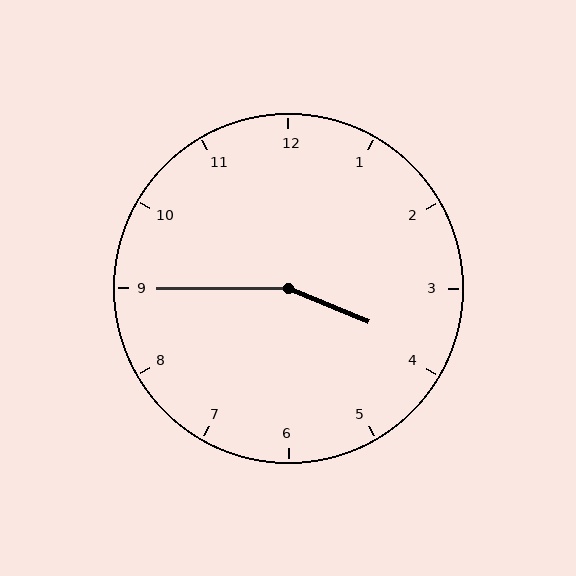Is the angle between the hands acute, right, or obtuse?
It is obtuse.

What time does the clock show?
3:45.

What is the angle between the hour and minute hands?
Approximately 158 degrees.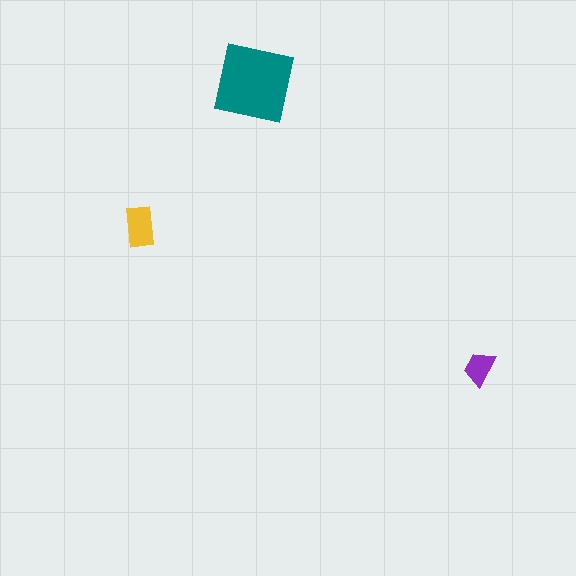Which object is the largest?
The teal square.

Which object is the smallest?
The purple trapezoid.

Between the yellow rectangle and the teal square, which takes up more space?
The teal square.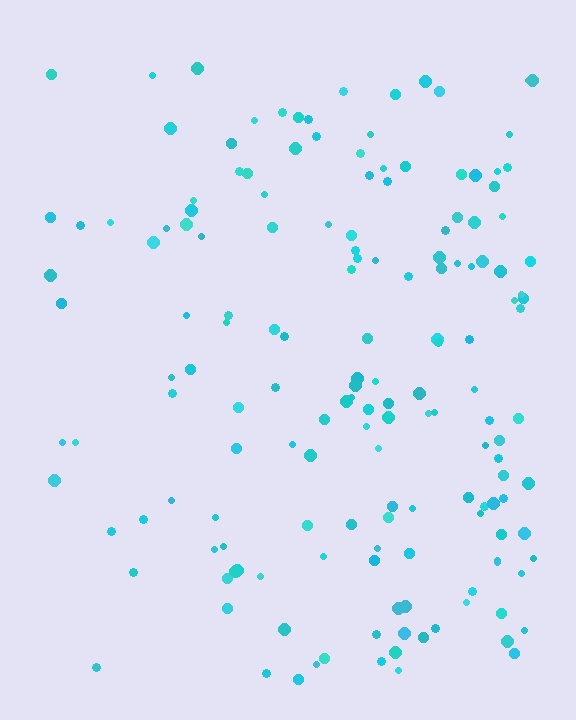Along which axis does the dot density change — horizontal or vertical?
Horizontal.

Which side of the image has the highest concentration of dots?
The right.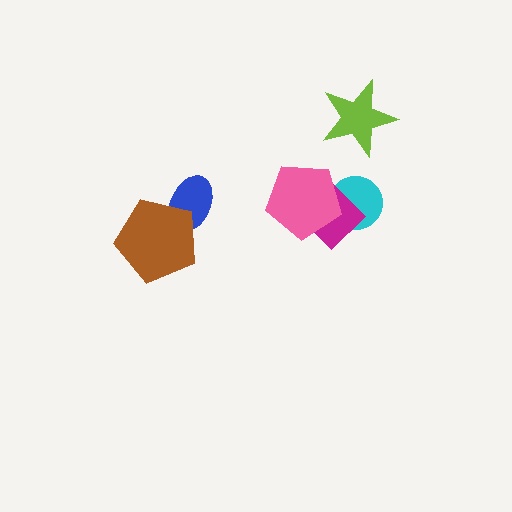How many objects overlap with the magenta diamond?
2 objects overlap with the magenta diamond.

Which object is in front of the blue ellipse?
The brown pentagon is in front of the blue ellipse.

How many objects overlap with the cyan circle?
2 objects overlap with the cyan circle.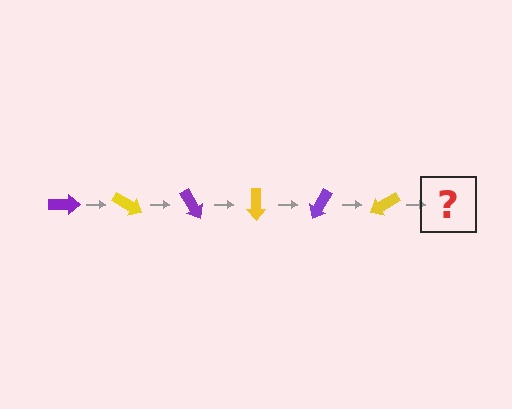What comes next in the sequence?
The next element should be a purple arrow, rotated 180 degrees from the start.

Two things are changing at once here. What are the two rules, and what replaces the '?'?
The two rules are that it rotates 30 degrees each step and the color cycles through purple and yellow. The '?' should be a purple arrow, rotated 180 degrees from the start.